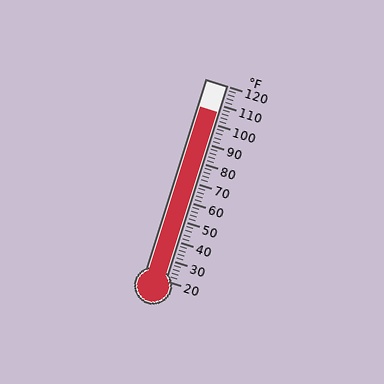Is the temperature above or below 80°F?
The temperature is above 80°F.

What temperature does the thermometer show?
The thermometer shows approximately 106°F.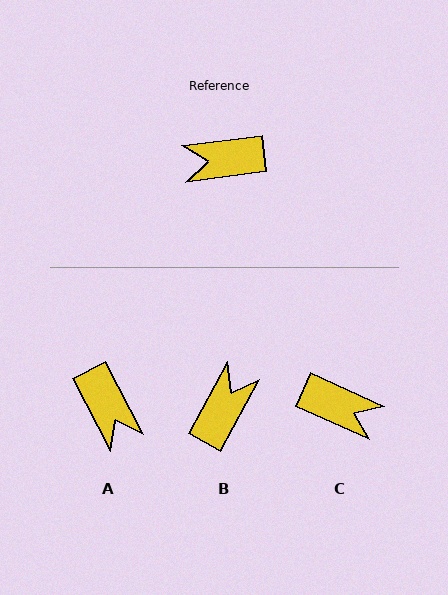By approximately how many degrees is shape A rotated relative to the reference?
Approximately 110 degrees counter-clockwise.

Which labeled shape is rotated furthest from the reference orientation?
C, about 148 degrees away.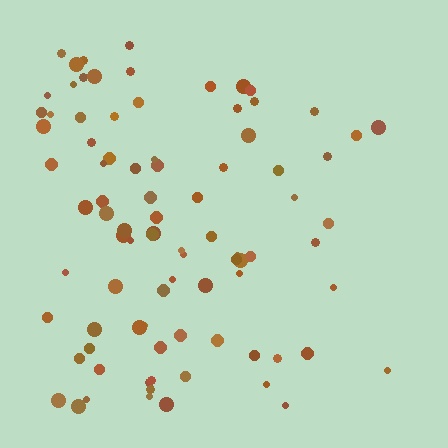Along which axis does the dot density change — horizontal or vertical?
Horizontal.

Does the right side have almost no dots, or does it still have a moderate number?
Still a moderate number, just noticeably fewer than the left.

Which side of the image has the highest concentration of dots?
The left.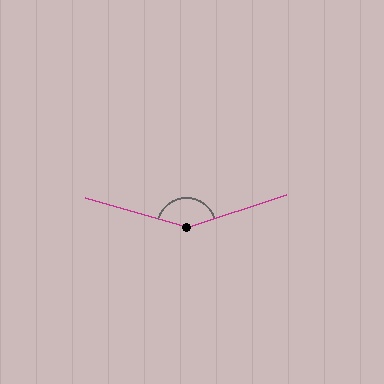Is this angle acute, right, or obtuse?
It is obtuse.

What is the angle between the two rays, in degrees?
Approximately 146 degrees.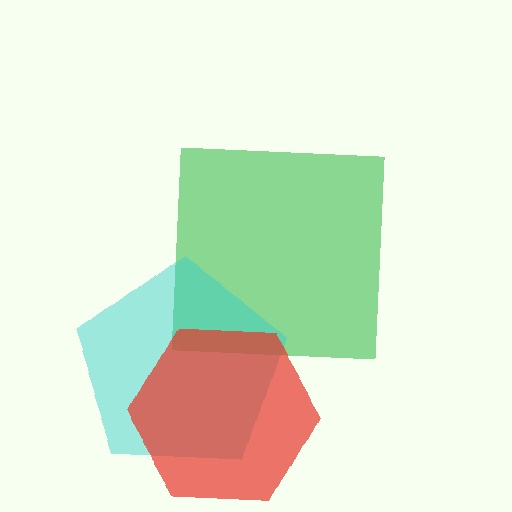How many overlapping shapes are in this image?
There are 3 overlapping shapes in the image.